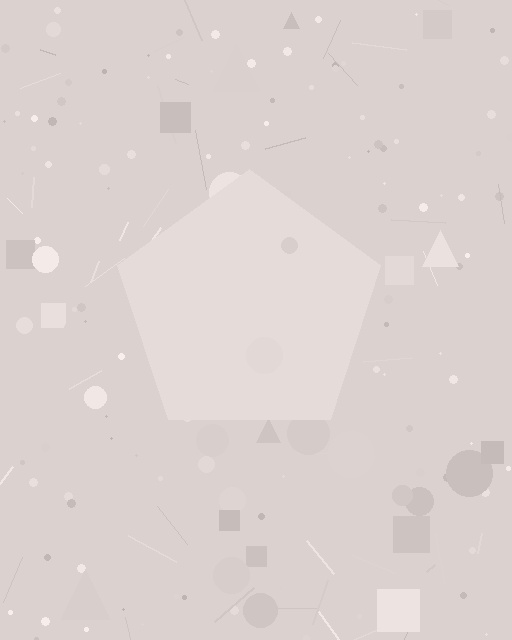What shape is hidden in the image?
A pentagon is hidden in the image.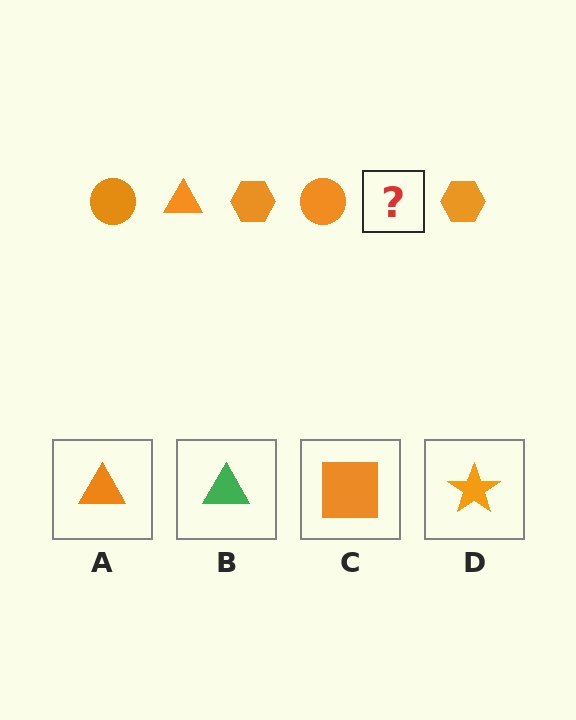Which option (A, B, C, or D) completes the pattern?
A.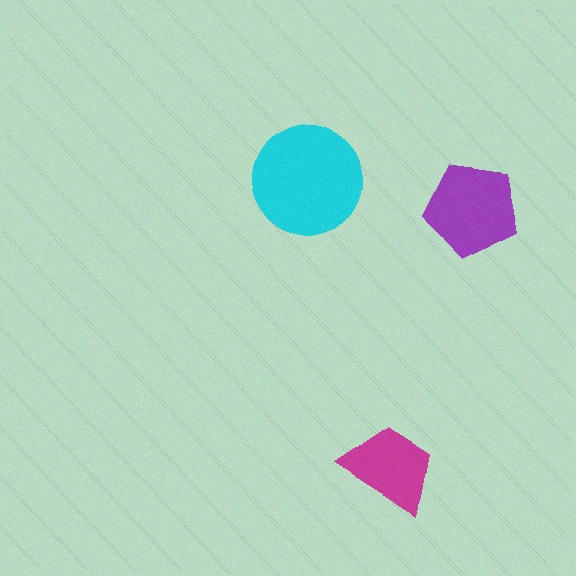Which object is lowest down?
The magenta trapezoid is bottommost.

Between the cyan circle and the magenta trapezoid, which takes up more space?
The cyan circle.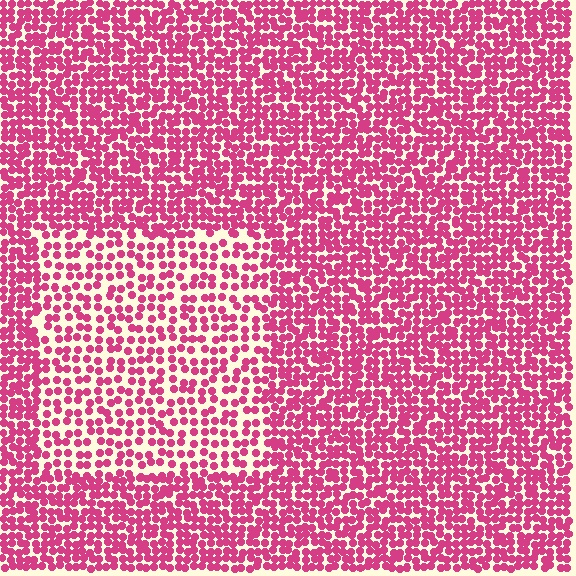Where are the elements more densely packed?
The elements are more densely packed outside the rectangle boundary.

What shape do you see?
I see a rectangle.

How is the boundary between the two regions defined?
The boundary is defined by a change in element density (approximately 1.7x ratio). All elements are the same color, size, and shape.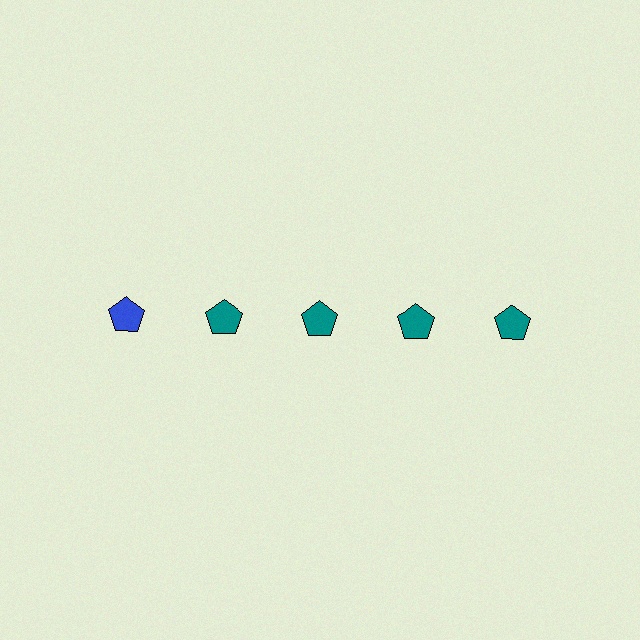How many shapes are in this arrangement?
There are 5 shapes arranged in a grid pattern.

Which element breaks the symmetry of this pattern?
The blue pentagon in the top row, leftmost column breaks the symmetry. All other shapes are teal pentagons.